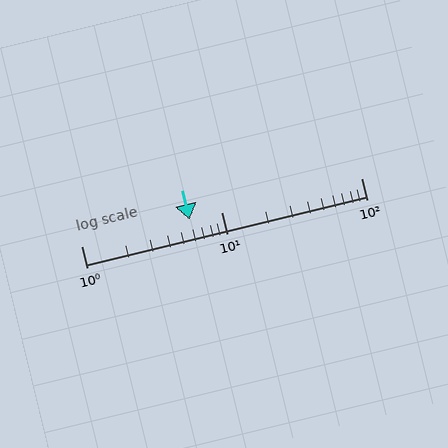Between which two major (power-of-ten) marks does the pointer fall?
The pointer is between 1 and 10.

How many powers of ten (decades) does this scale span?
The scale spans 2 decades, from 1 to 100.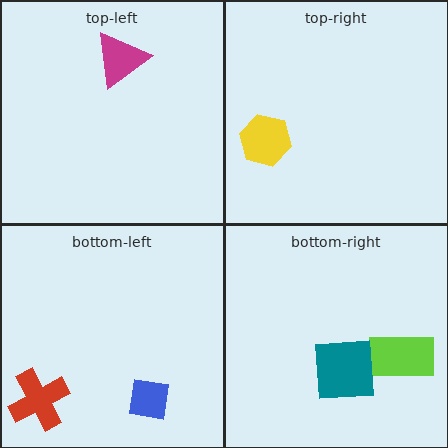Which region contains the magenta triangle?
The top-left region.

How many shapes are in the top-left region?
1.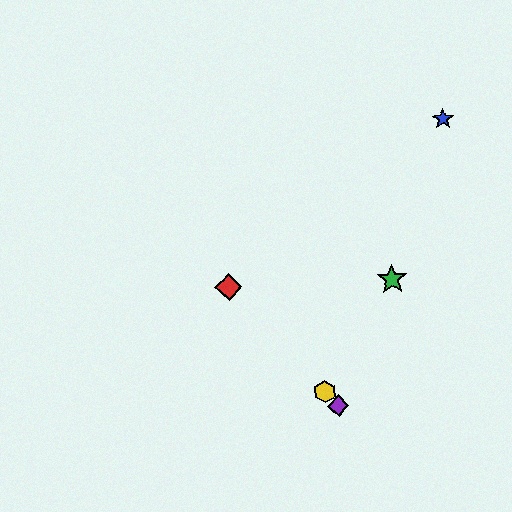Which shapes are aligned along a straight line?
The red diamond, the yellow hexagon, the purple diamond are aligned along a straight line.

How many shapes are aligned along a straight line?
3 shapes (the red diamond, the yellow hexagon, the purple diamond) are aligned along a straight line.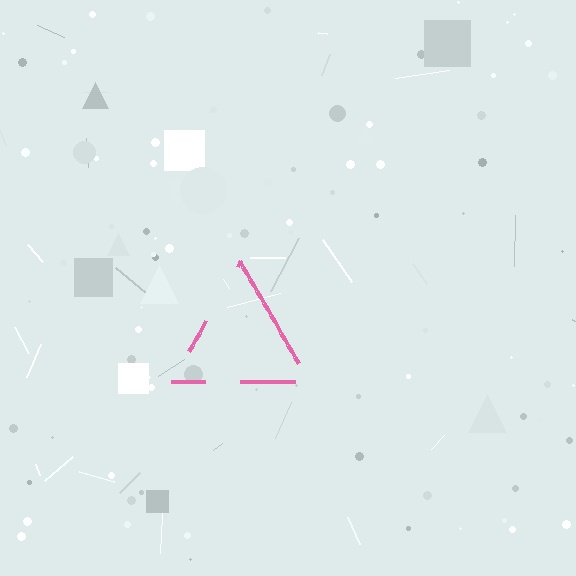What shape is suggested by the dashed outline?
The dashed outline suggests a triangle.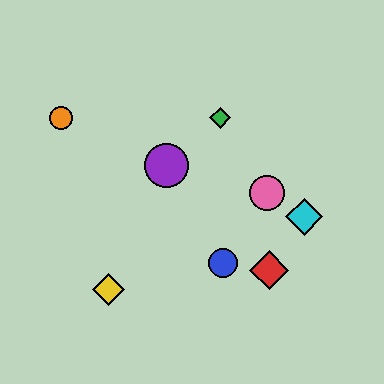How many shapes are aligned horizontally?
2 shapes (the green diamond, the orange circle) are aligned horizontally.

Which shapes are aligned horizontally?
The green diamond, the orange circle are aligned horizontally.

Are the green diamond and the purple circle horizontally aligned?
No, the green diamond is at y≈118 and the purple circle is at y≈166.